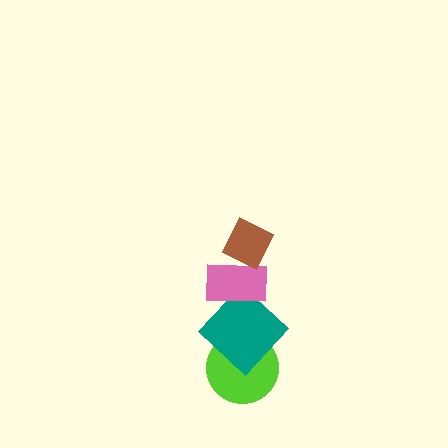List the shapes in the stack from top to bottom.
From top to bottom: the brown diamond, the pink rectangle, the teal diamond, the lime circle.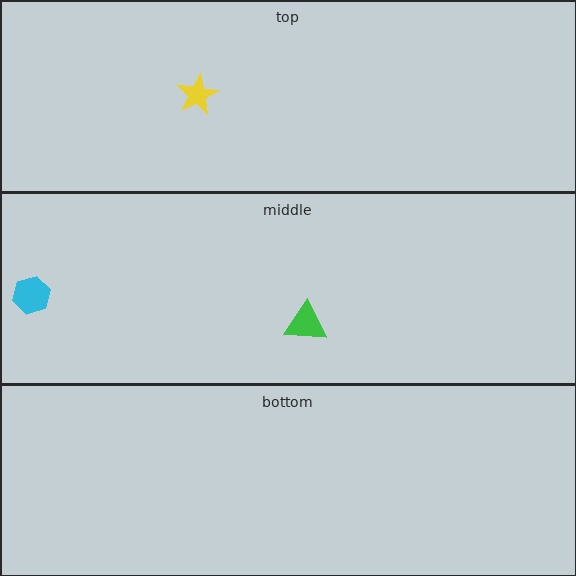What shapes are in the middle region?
The green triangle, the cyan hexagon.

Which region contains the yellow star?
The top region.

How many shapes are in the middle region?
2.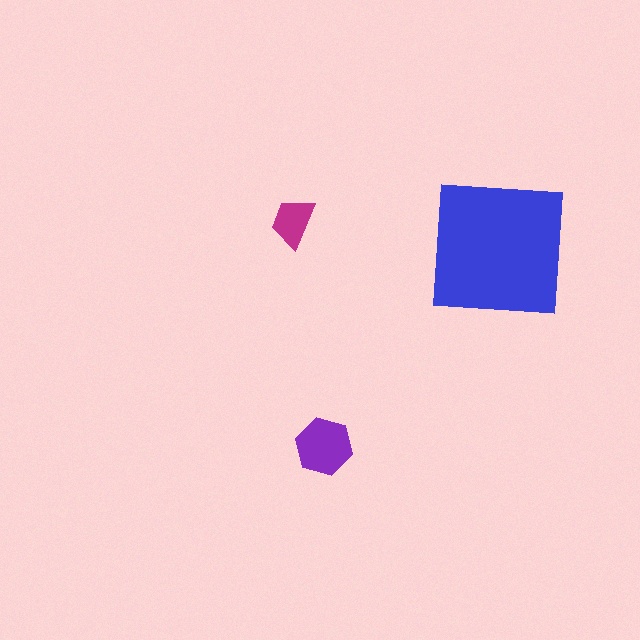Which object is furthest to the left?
The magenta trapezoid is leftmost.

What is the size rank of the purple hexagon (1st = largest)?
2nd.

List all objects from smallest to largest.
The magenta trapezoid, the purple hexagon, the blue square.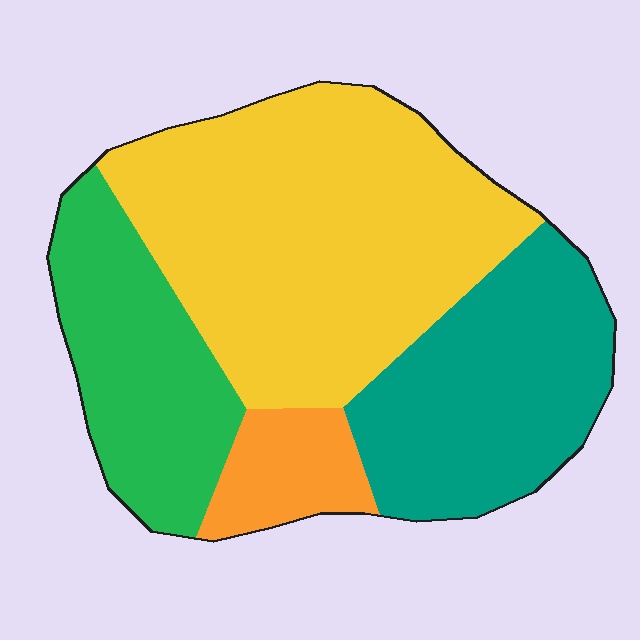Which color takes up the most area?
Yellow, at roughly 45%.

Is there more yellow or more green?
Yellow.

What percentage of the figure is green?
Green covers around 20% of the figure.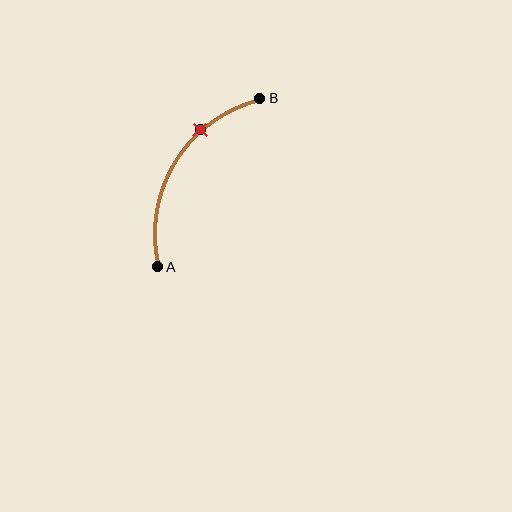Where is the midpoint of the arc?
The arc midpoint is the point on the curve farthest from the straight line joining A and B. It sits to the left of that line.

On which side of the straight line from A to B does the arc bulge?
The arc bulges to the left of the straight line connecting A and B.